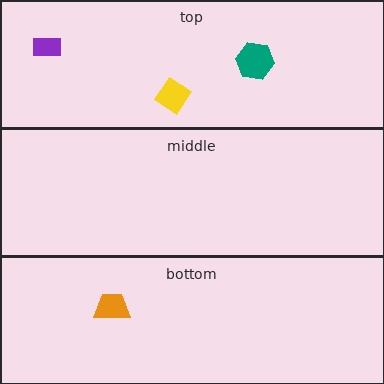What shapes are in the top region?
The purple rectangle, the yellow diamond, the teal hexagon.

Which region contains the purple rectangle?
The top region.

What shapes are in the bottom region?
The orange trapezoid.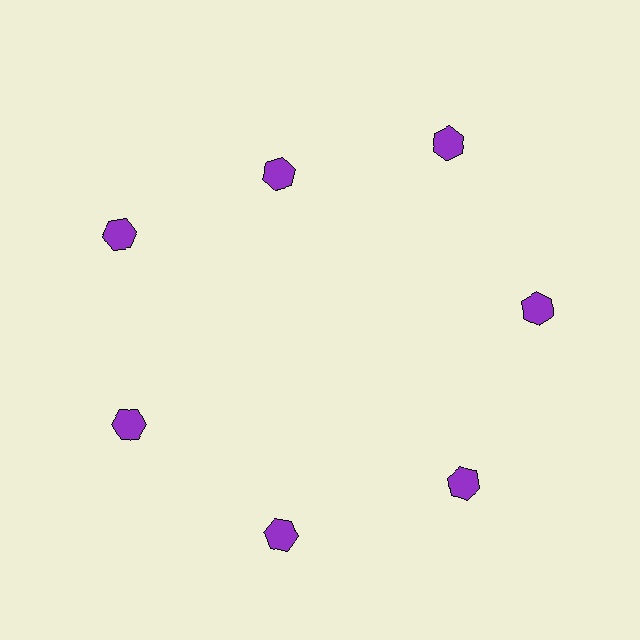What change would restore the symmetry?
The symmetry would be restored by moving it outward, back onto the ring so that all 7 hexagons sit at equal angles and equal distance from the center.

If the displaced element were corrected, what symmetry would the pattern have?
It would have 7-fold rotational symmetry — the pattern would map onto itself every 51 degrees.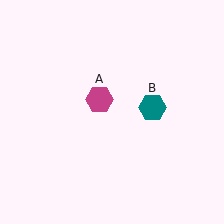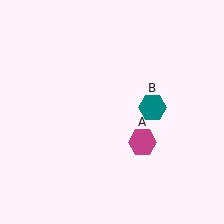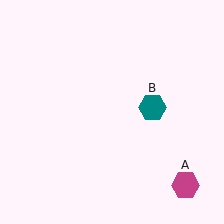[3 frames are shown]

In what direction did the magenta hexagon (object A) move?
The magenta hexagon (object A) moved down and to the right.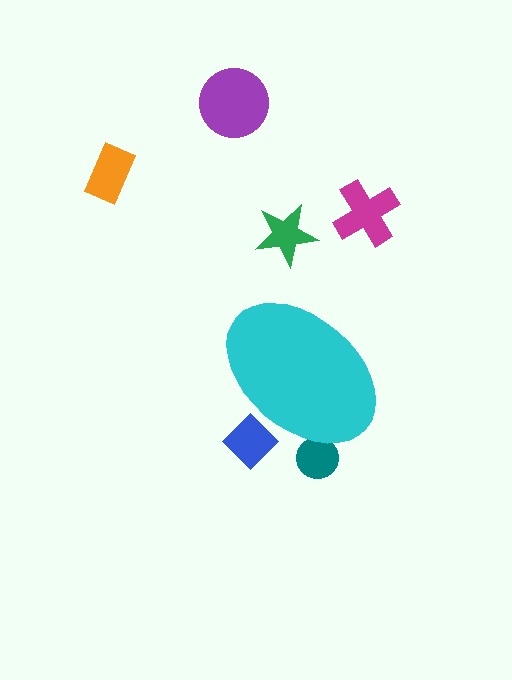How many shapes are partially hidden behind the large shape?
2 shapes are partially hidden.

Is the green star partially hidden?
No, the green star is fully visible.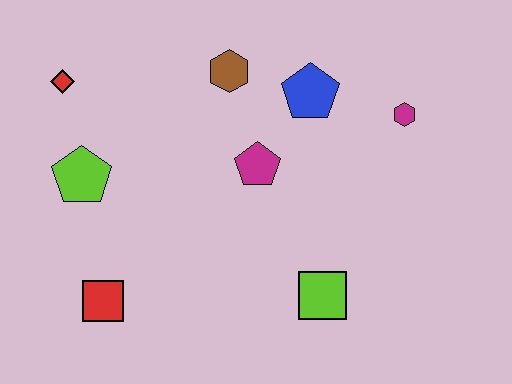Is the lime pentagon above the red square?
Yes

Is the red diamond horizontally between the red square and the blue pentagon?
No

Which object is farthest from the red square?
The magenta hexagon is farthest from the red square.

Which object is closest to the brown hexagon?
The blue pentagon is closest to the brown hexagon.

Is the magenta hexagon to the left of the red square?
No